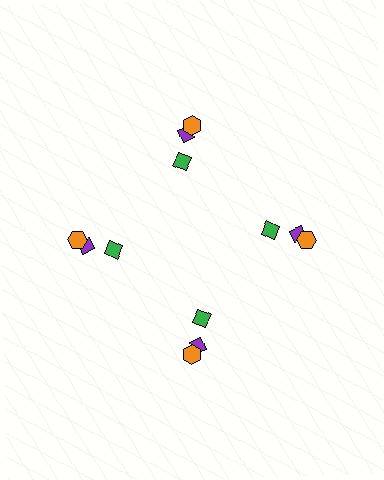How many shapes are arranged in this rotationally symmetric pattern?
There are 12 shapes, arranged in 4 groups of 3.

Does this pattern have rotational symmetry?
Yes, this pattern has 4-fold rotational symmetry. It looks the same after rotating 90 degrees around the center.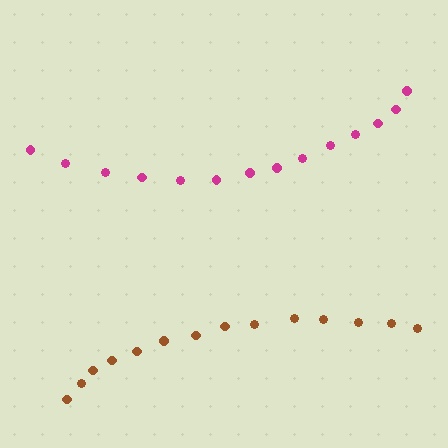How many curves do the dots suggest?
There are 2 distinct paths.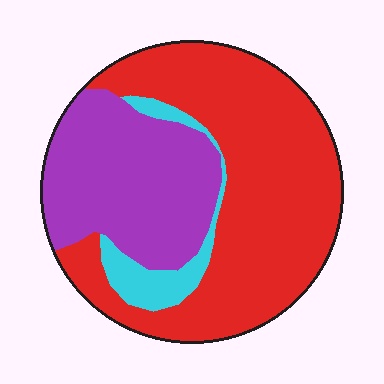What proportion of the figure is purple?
Purple takes up between a quarter and a half of the figure.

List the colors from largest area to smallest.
From largest to smallest: red, purple, cyan.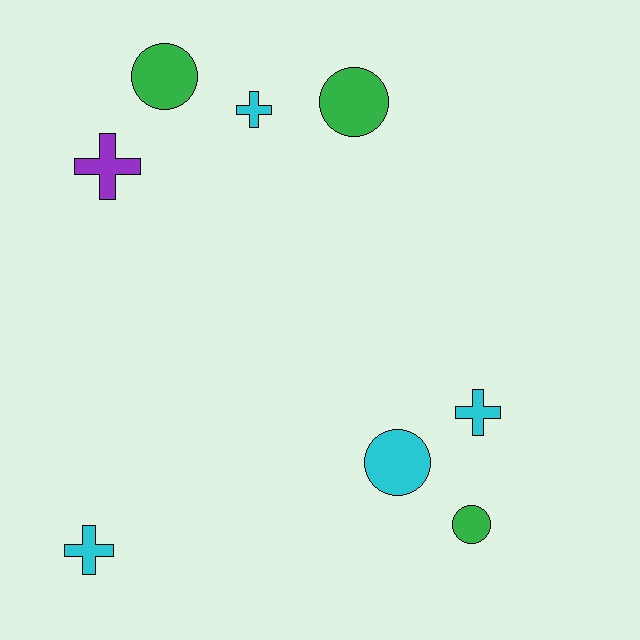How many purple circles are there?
There are no purple circles.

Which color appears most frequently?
Cyan, with 4 objects.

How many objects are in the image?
There are 8 objects.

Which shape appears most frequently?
Circle, with 4 objects.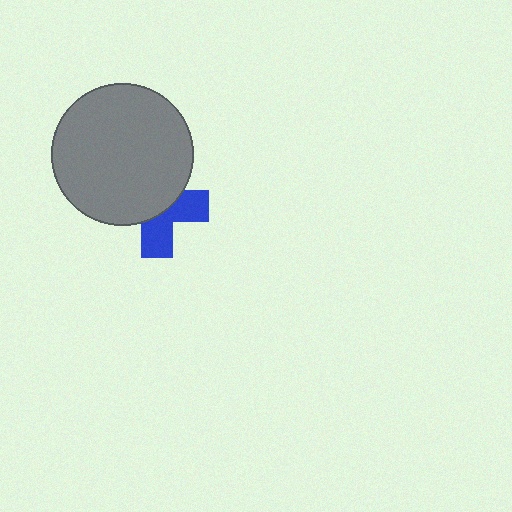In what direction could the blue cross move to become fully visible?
The blue cross could move down. That would shift it out from behind the gray circle entirely.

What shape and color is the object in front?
The object in front is a gray circle.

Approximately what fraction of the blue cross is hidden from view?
Roughly 58% of the blue cross is hidden behind the gray circle.